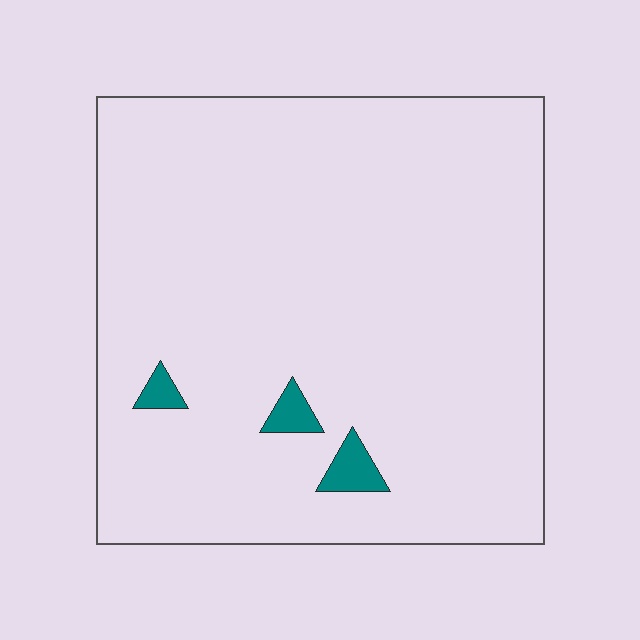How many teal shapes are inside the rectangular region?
3.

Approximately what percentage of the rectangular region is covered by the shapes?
Approximately 5%.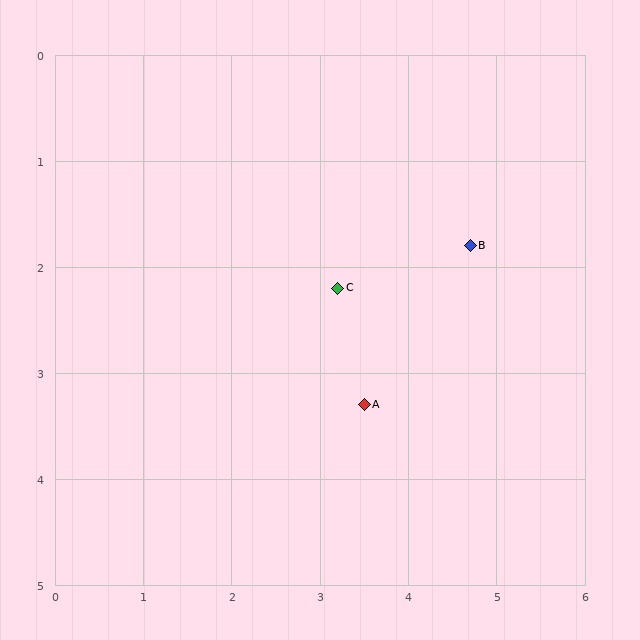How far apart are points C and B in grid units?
Points C and B are about 1.6 grid units apart.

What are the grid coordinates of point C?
Point C is at approximately (3.2, 2.2).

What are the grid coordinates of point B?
Point B is at approximately (4.7, 1.8).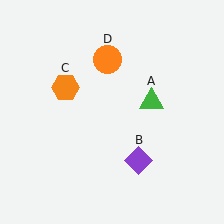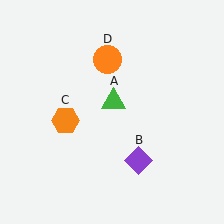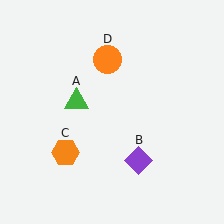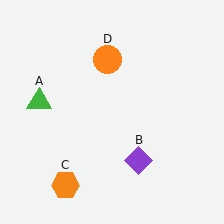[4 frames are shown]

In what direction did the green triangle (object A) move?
The green triangle (object A) moved left.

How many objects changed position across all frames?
2 objects changed position: green triangle (object A), orange hexagon (object C).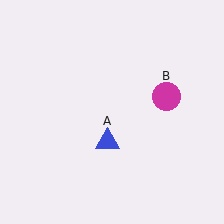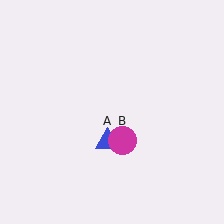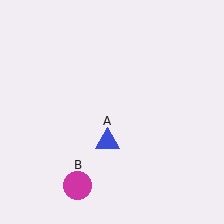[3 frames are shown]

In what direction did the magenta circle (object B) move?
The magenta circle (object B) moved down and to the left.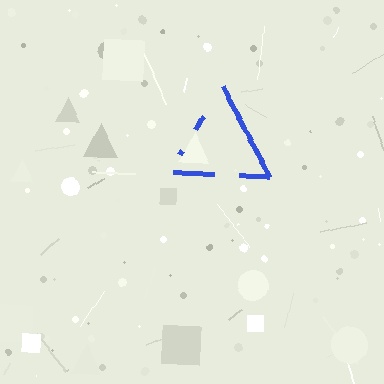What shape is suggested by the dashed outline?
The dashed outline suggests a triangle.